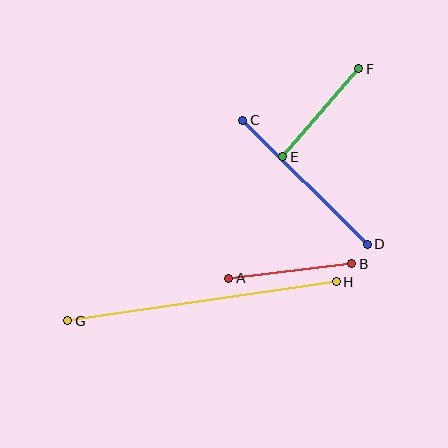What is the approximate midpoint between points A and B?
The midpoint is at approximately (290, 271) pixels.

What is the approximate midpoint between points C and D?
The midpoint is at approximately (305, 182) pixels.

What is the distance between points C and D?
The distance is approximately 176 pixels.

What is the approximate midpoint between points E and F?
The midpoint is at approximately (321, 113) pixels.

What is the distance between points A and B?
The distance is approximately 124 pixels.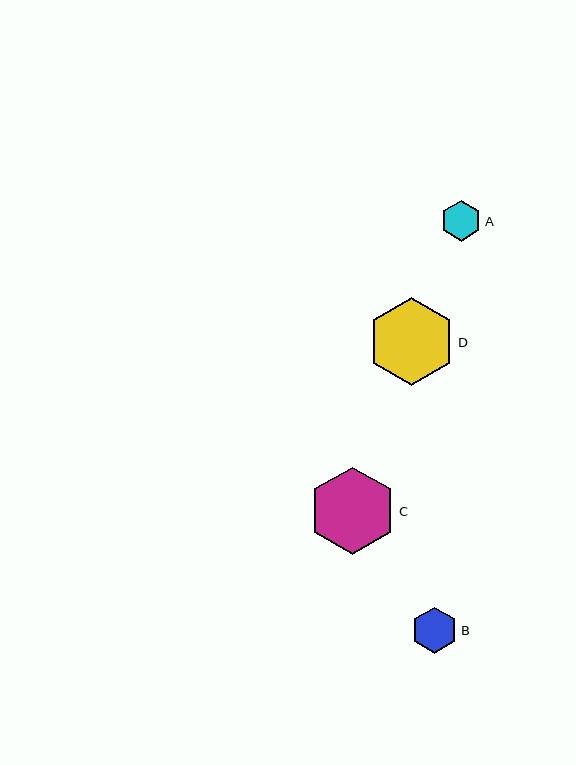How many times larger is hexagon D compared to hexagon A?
Hexagon D is approximately 2.1 times the size of hexagon A.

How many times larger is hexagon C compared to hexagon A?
Hexagon C is approximately 2.1 times the size of hexagon A.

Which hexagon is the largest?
Hexagon D is the largest with a size of approximately 88 pixels.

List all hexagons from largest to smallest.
From largest to smallest: D, C, B, A.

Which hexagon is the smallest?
Hexagon A is the smallest with a size of approximately 41 pixels.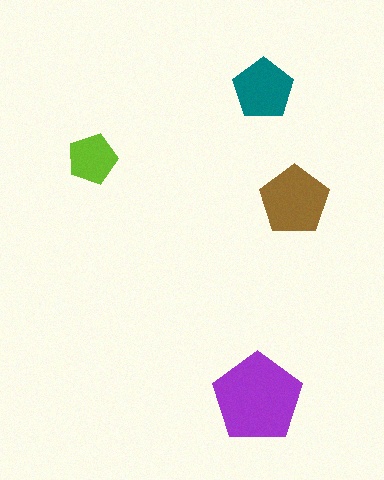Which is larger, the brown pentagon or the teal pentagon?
The brown one.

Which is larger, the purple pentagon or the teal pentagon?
The purple one.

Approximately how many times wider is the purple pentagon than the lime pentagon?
About 2 times wider.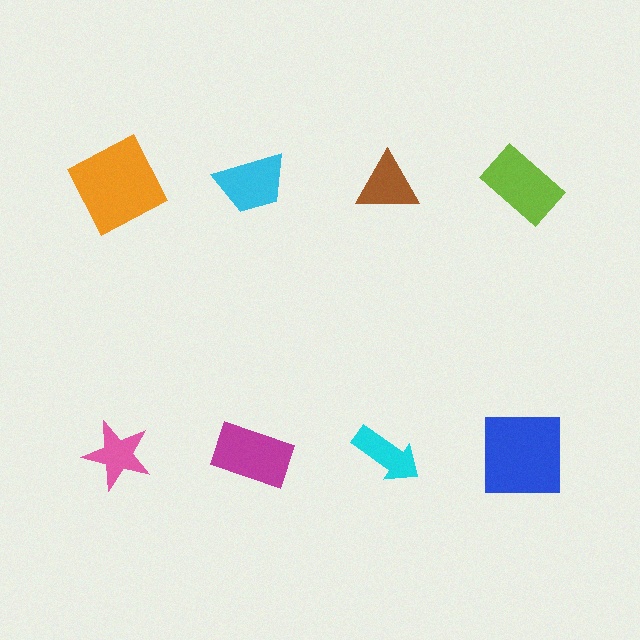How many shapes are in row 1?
4 shapes.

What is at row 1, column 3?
A brown triangle.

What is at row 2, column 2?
A magenta rectangle.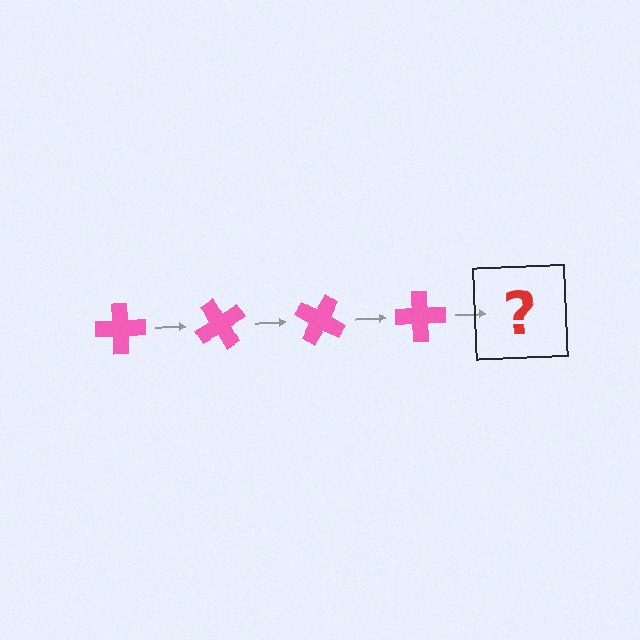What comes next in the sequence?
The next element should be a pink cross rotated 240 degrees.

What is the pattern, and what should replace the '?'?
The pattern is that the cross rotates 60 degrees each step. The '?' should be a pink cross rotated 240 degrees.